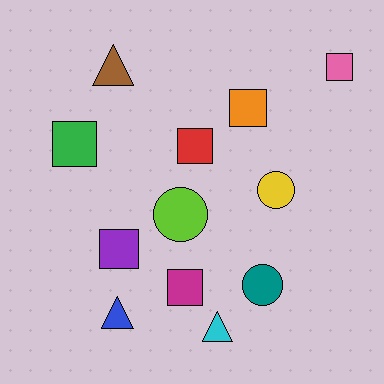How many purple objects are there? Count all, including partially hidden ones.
There is 1 purple object.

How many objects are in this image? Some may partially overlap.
There are 12 objects.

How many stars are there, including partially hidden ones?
There are no stars.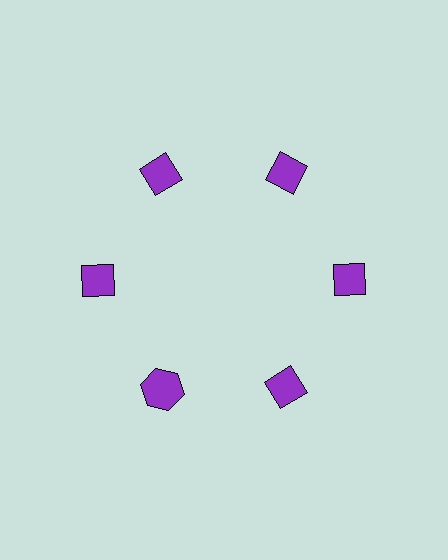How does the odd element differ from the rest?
It has a different shape: hexagon instead of diamond.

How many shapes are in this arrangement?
There are 6 shapes arranged in a ring pattern.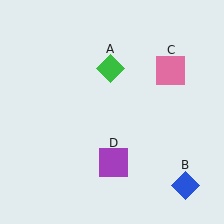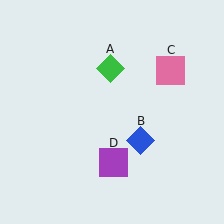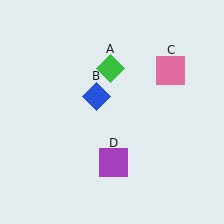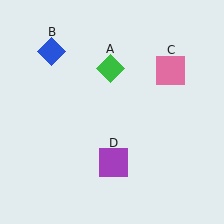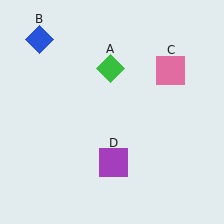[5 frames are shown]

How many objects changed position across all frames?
1 object changed position: blue diamond (object B).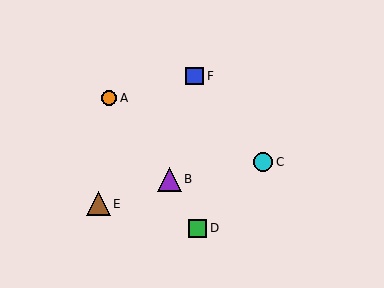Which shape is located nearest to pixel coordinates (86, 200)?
The brown triangle (labeled E) at (98, 204) is nearest to that location.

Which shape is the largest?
The brown triangle (labeled E) is the largest.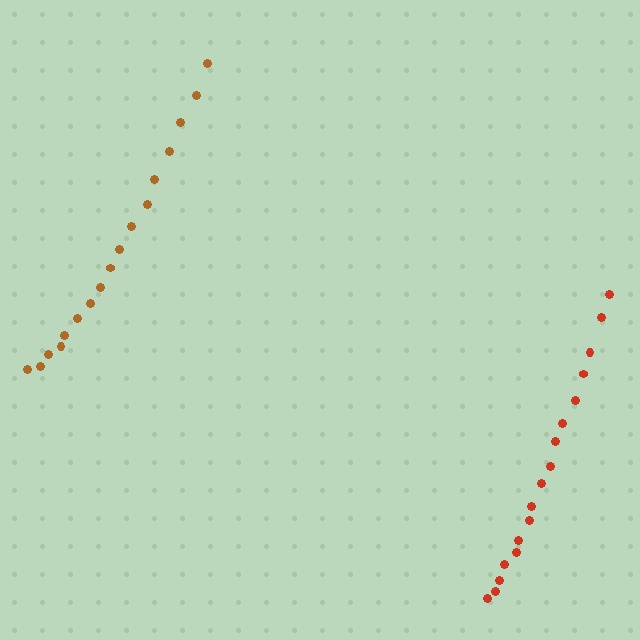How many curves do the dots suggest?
There are 2 distinct paths.